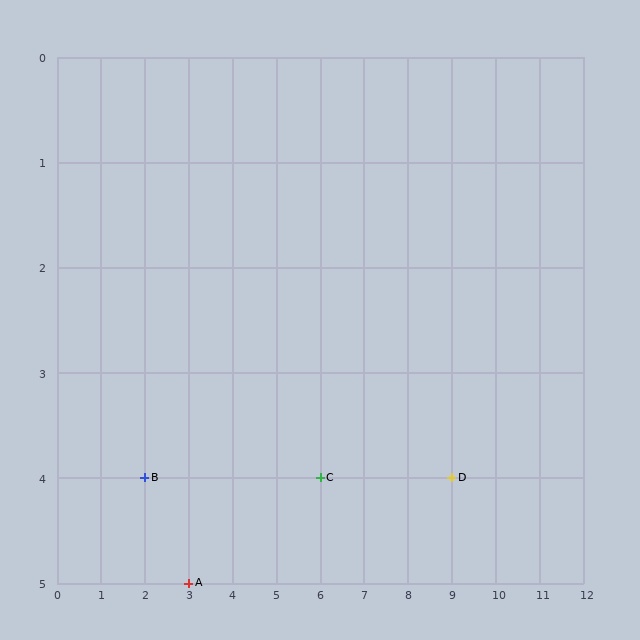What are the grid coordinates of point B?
Point B is at grid coordinates (2, 4).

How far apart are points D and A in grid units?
Points D and A are 6 columns and 1 row apart (about 6.1 grid units diagonally).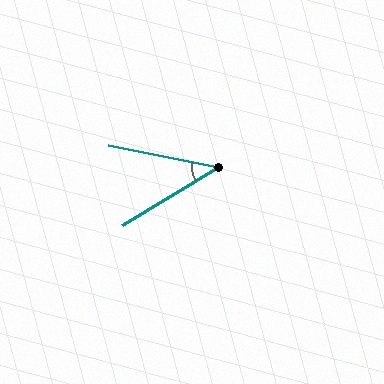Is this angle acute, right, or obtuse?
It is acute.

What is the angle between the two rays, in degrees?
Approximately 42 degrees.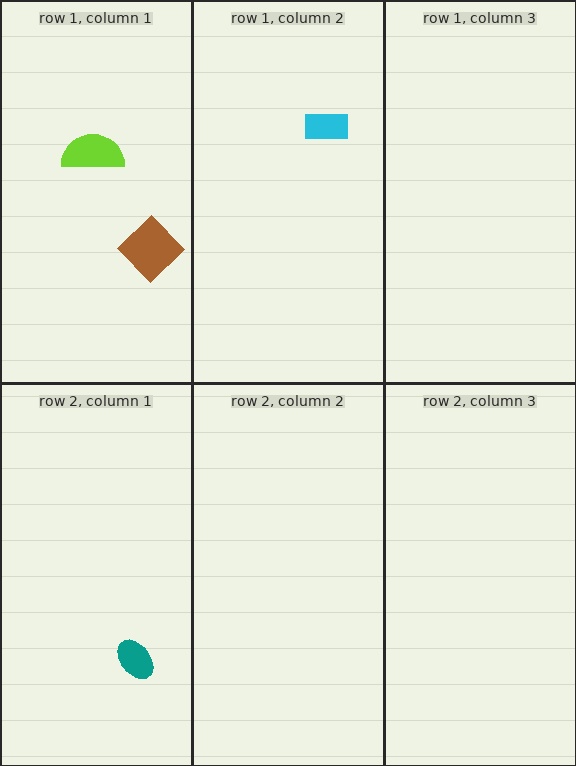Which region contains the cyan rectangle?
The row 1, column 2 region.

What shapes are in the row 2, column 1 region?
The teal ellipse.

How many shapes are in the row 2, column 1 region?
1.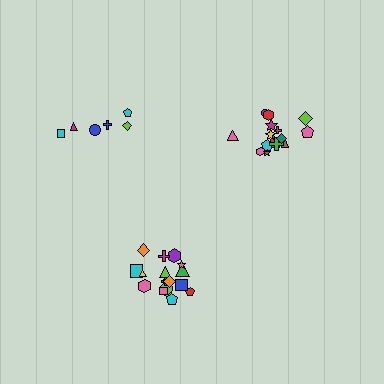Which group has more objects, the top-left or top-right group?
The top-right group.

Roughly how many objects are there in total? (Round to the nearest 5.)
Roughly 40 objects in total.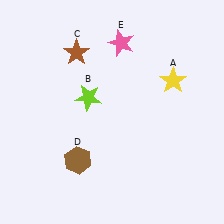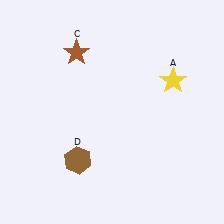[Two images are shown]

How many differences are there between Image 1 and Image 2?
There are 2 differences between the two images.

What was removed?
The pink star (E), the lime star (B) were removed in Image 2.